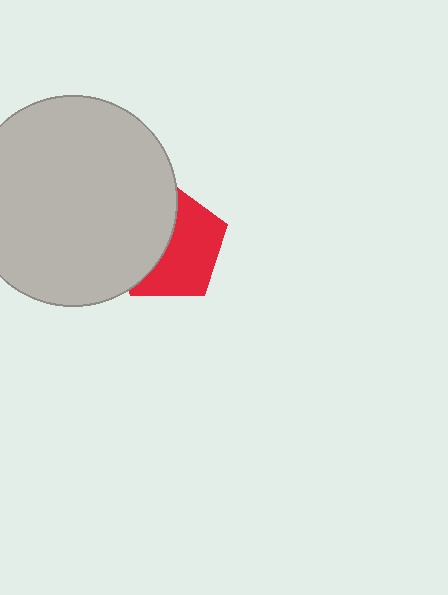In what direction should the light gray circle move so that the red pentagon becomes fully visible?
The light gray circle should move left. That is the shortest direction to clear the overlap and leave the red pentagon fully visible.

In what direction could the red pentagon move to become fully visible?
The red pentagon could move right. That would shift it out from behind the light gray circle entirely.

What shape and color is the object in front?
The object in front is a light gray circle.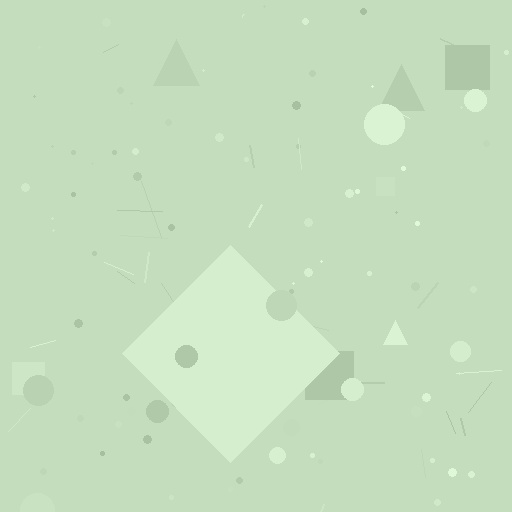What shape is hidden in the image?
A diamond is hidden in the image.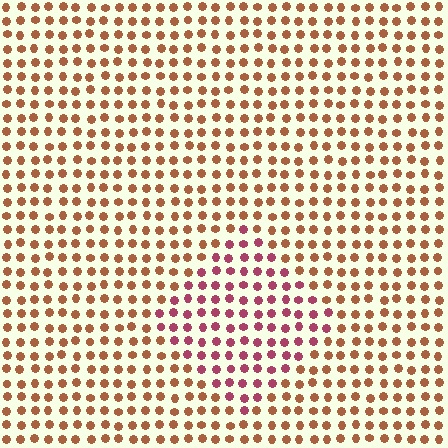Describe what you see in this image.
The image is filled with small brown elements in a uniform arrangement. A diamond-shaped region is visible where the elements are tinted to a slightly different hue, forming a subtle color boundary.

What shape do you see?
I see a diamond.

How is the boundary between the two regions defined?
The boundary is defined purely by a slight shift in hue (about 42 degrees). Spacing, size, and orientation are identical on both sides.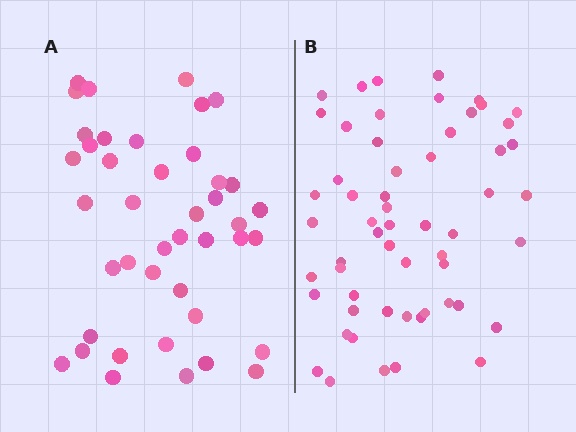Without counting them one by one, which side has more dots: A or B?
Region B (the right region) has more dots.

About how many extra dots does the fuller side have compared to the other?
Region B has approximately 15 more dots than region A.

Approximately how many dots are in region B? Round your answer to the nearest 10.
About 60 dots. (The exact count is 57, which rounds to 60.)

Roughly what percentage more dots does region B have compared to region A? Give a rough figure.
About 35% more.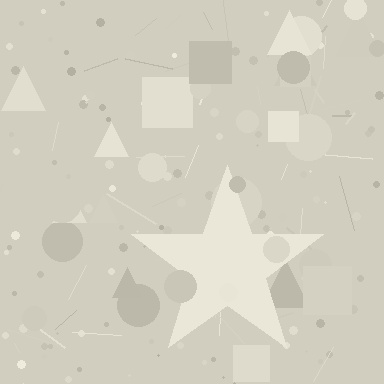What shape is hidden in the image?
A star is hidden in the image.